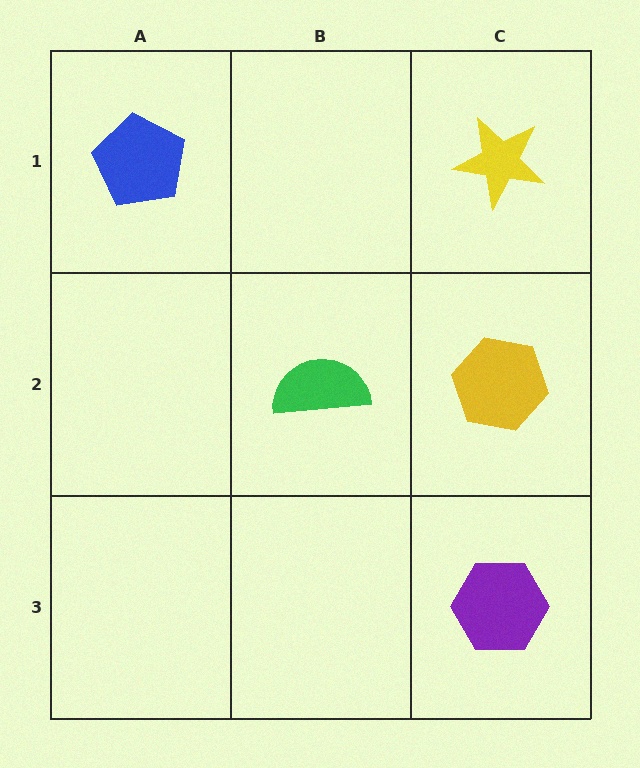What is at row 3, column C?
A purple hexagon.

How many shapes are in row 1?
2 shapes.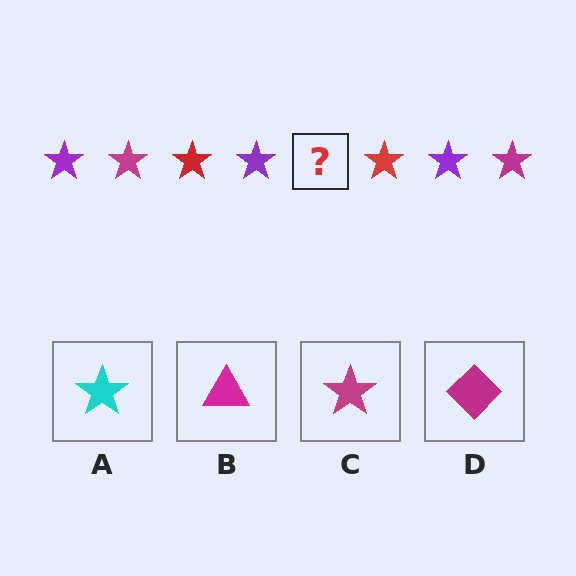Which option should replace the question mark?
Option C.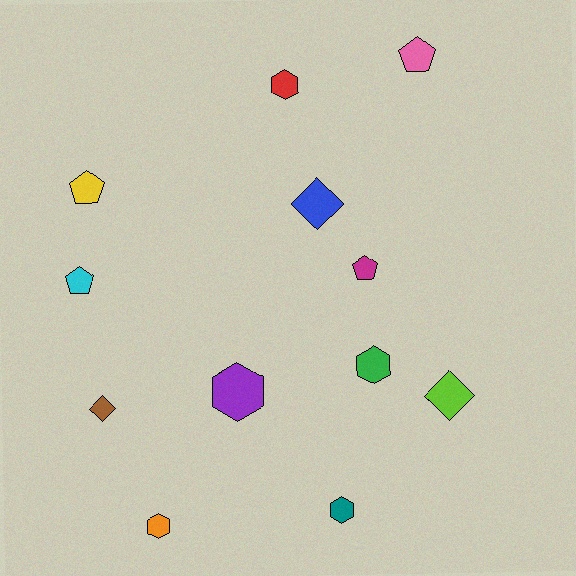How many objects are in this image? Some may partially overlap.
There are 12 objects.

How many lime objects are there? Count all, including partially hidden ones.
There is 1 lime object.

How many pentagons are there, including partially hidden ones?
There are 4 pentagons.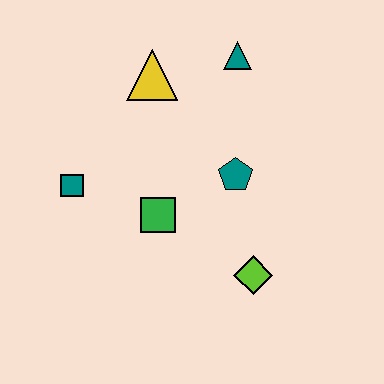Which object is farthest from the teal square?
The teal triangle is farthest from the teal square.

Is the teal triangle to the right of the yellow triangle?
Yes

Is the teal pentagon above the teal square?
Yes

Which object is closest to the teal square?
The green square is closest to the teal square.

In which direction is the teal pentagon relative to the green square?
The teal pentagon is to the right of the green square.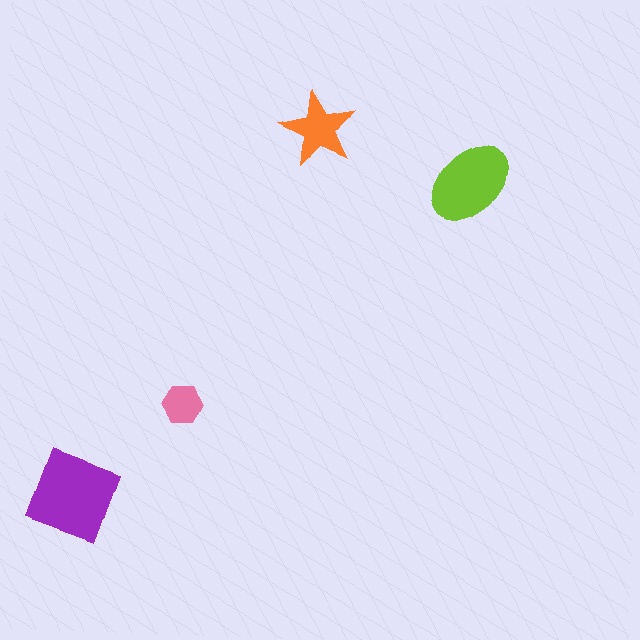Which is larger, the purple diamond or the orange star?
The purple diamond.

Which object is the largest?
The purple diamond.